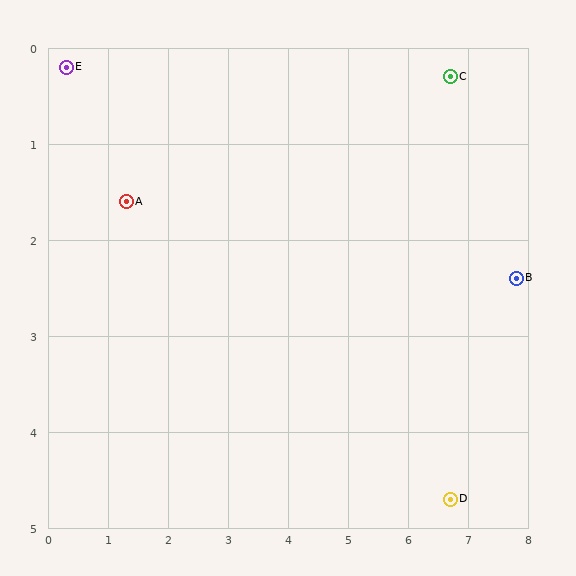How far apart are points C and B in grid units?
Points C and B are about 2.4 grid units apart.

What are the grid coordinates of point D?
Point D is at approximately (6.7, 4.7).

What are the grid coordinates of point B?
Point B is at approximately (7.8, 2.4).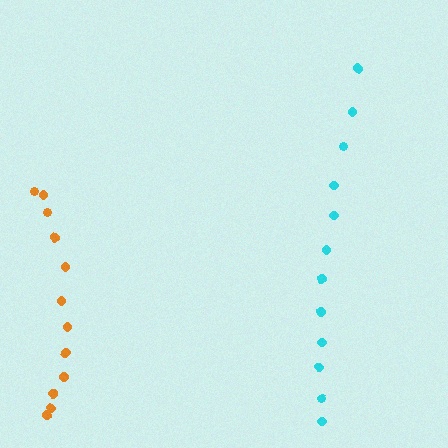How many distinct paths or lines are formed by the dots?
There are 2 distinct paths.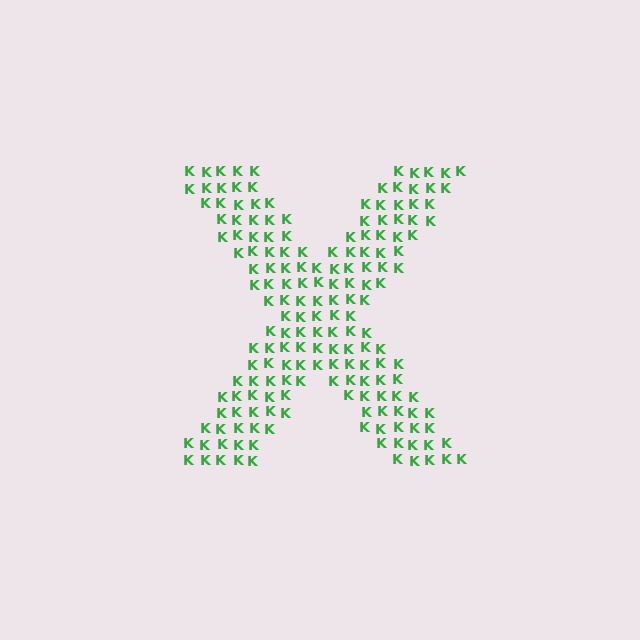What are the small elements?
The small elements are letter K's.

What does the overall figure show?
The overall figure shows the letter X.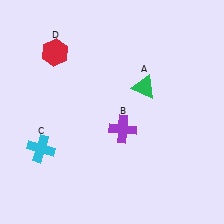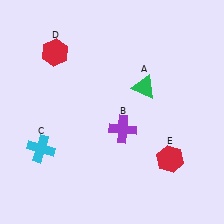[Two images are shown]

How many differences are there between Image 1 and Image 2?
There is 1 difference between the two images.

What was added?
A red hexagon (E) was added in Image 2.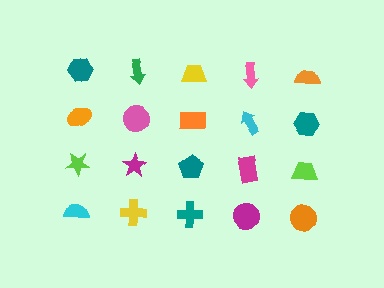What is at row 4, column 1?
A cyan semicircle.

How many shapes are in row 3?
5 shapes.